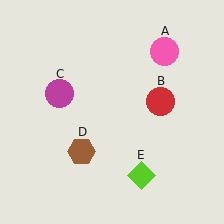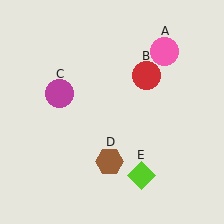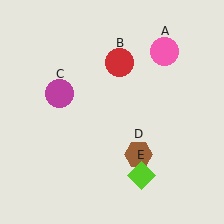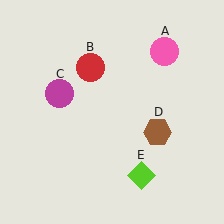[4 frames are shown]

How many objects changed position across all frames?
2 objects changed position: red circle (object B), brown hexagon (object D).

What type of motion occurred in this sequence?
The red circle (object B), brown hexagon (object D) rotated counterclockwise around the center of the scene.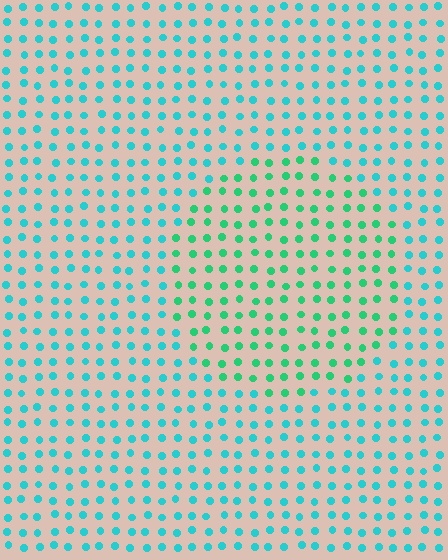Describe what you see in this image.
The image is filled with small cyan elements in a uniform arrangement. A circle-shaped region is visible where the elements are tinted to a slightly different hue, forming a subtle color boundary.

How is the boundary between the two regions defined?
The boundary is defined purely by a slight shift in hue (about 33 degrees). Spacing, size, and orientation are identical on both sides.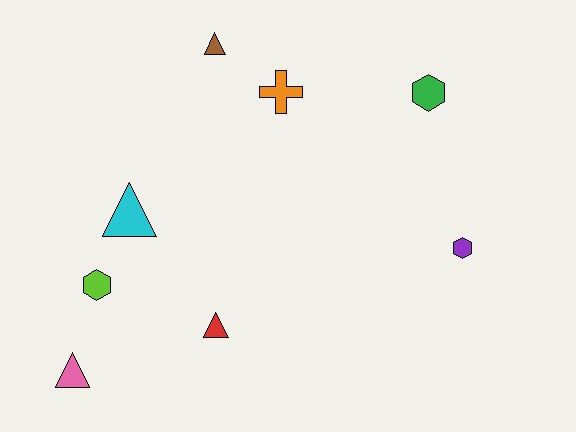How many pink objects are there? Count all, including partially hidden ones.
There is 1 pink object.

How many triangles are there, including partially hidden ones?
There are 4 triangles.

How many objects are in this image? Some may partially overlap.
There are 8 objects.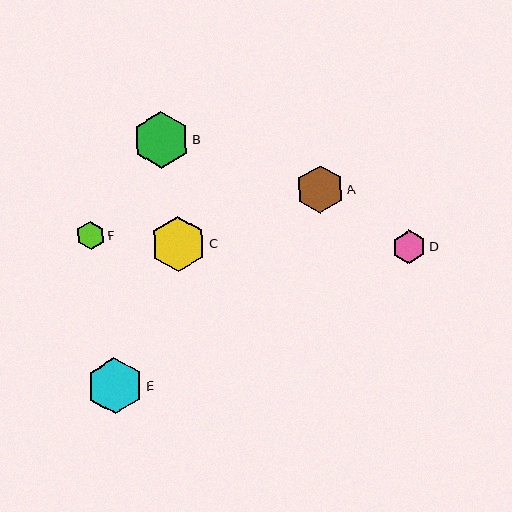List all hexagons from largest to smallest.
From largest to smallest: E, B, C, A, D, F.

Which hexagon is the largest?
Hexagon E is the largest with a size of approximately 56 pixels.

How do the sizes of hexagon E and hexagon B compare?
Hexagon E and hexagon B are approximately the same size.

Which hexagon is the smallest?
Hexagon F is the smallest with a size of approximately 28 pixels.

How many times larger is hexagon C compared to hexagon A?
Hexagon C is approximately 1.2 times the size of hexagon A.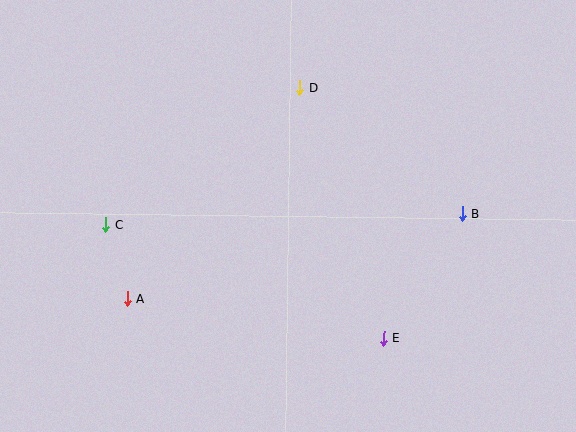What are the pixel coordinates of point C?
Point C is at (106, 225).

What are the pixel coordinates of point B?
Point B is at (462, 214).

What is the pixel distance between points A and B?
The distance between A and B is 346 pixels.